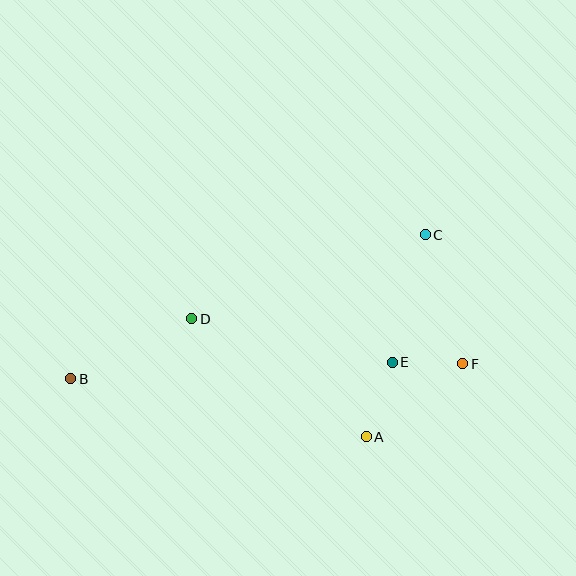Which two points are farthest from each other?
Points B and F are farthest from each other.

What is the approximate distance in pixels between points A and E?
The distance between A and E is approximately 79 pixels.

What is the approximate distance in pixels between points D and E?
The distance between D and E is approximately 205 pixels.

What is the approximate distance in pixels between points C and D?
The distance between C and D is approximately 248 pixels.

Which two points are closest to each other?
Points E and F are closest to each other.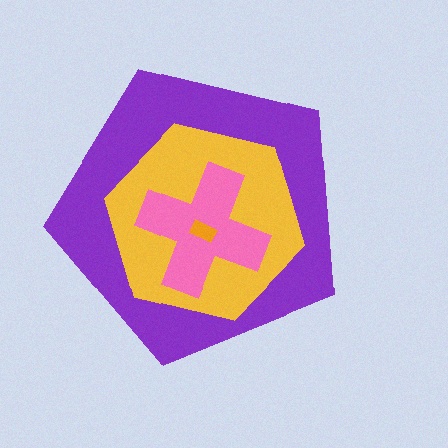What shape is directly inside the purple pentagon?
The yellow hexagon.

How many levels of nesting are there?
4.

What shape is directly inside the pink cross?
The orange rectangle.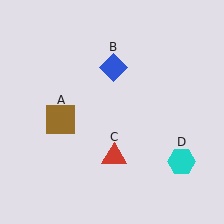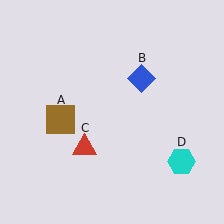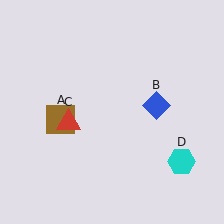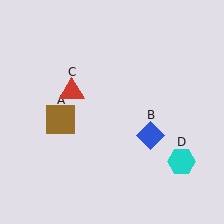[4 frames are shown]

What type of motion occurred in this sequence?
The blue diamond (object B), red triangle (object C) rotated clockwise around the center of the scene.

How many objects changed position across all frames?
2 objects changed position: blue diamond (object B), red triangle (object C).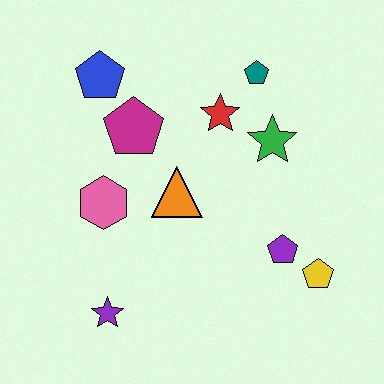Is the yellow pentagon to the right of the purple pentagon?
Yes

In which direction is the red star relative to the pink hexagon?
The red star is to the right of the pink hexagon.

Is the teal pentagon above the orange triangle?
Yes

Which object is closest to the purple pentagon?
The yellow pentagon is closest to the purple pentagon.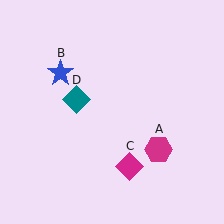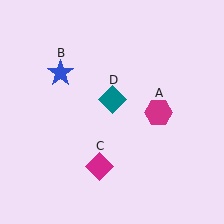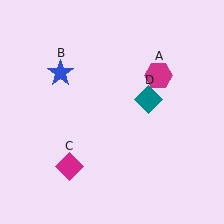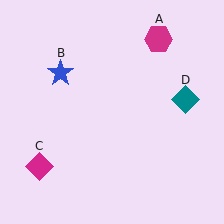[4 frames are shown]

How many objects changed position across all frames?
3 objects changed position: magenta hexagon (object A), magenta diamond (object C), teal diamond (object D).